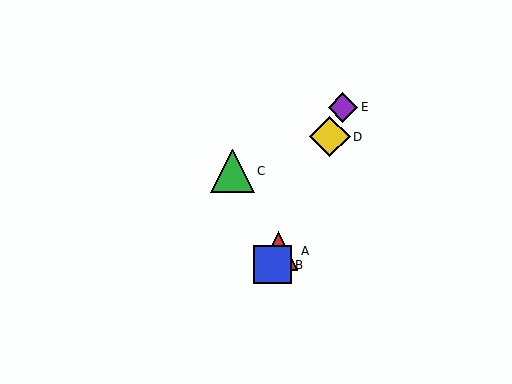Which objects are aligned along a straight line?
Objects A, B, D, E are aligned along a straight line.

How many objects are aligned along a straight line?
4 objects (A, B, D, E) are aligned along a straight line.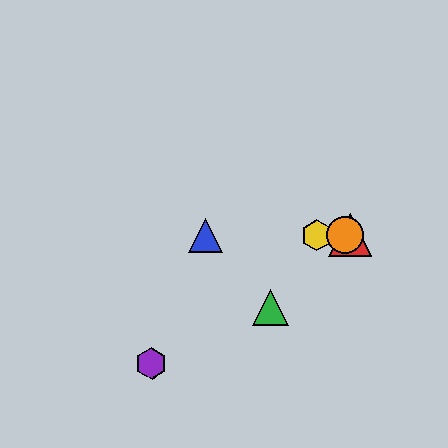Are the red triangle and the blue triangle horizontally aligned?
Yes, both are at y≈235.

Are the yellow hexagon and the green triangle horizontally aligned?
No, the yellow hexagon is at y≈235 and the green triangle is at y≈308.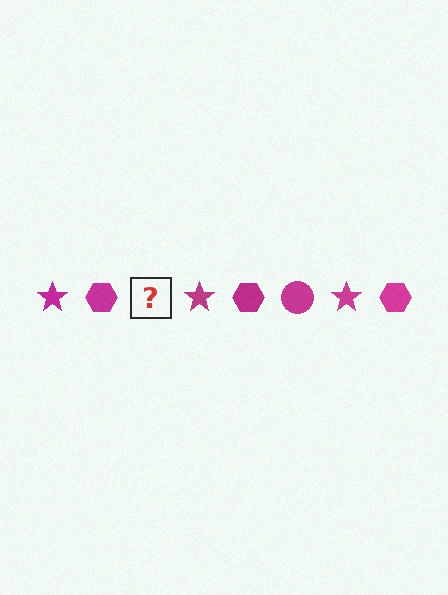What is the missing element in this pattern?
The missing element is a magenta circle.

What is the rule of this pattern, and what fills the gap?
The rule is that the pattern cycles through star, hexagon, circle shapes in magenta. The gap should be filled with a magenta circle.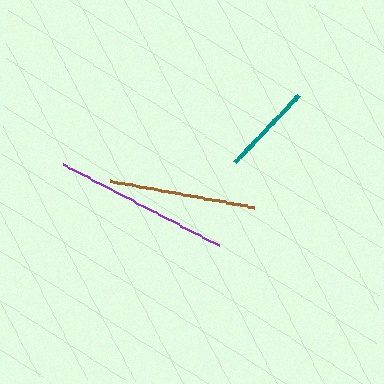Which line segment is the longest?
The purple line is the longest at approximately 175 pixels.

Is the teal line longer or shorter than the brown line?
The brown line is longer than the teal line.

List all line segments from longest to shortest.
From longest to shortest: purple, brown, teal.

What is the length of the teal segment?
The teal segment is approximately 92 pixels long.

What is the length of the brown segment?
The brown segment is approximately 147 pixels long.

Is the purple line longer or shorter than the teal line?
The purple line is longer than the teal line.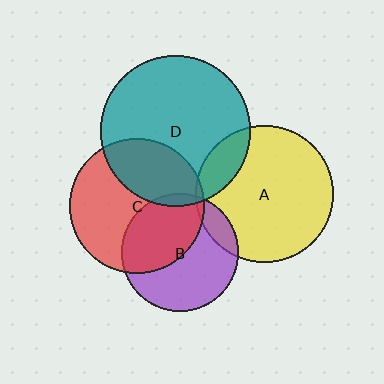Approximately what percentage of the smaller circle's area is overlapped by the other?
Approximately 30%.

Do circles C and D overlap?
Yes.